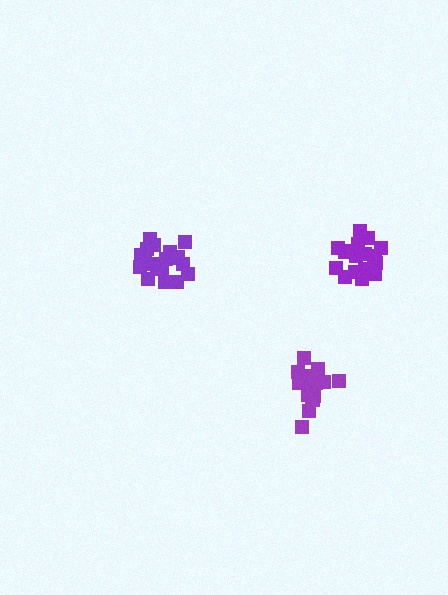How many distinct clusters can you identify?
There are 3 distinct clusters.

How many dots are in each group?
Group 1: 16 dots, Group 2: 19 dots, Group 3: 19 dots (54 total).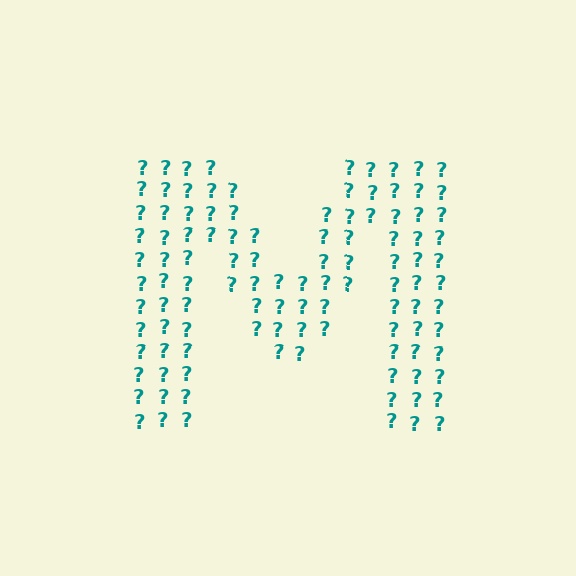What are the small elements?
The small elements are question marks.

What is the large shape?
The large shape is the letter M.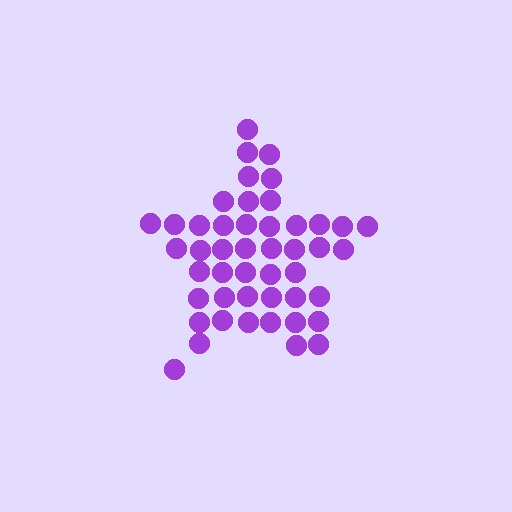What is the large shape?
The large shape is a star.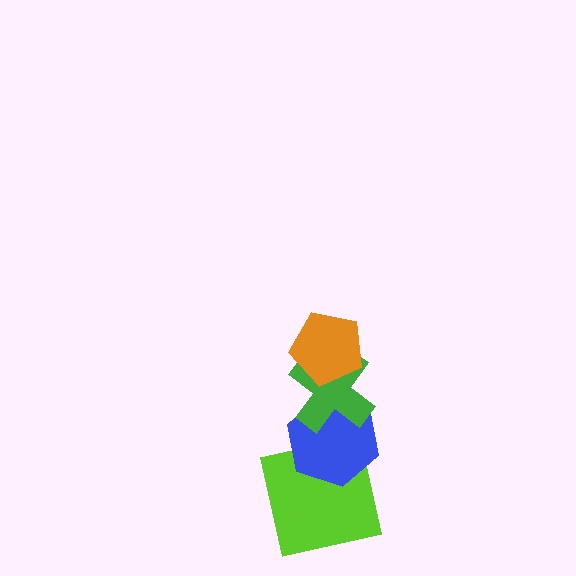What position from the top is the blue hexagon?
The blue hexagon is 3rd from the top.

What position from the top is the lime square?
The lime square is 4th from the top.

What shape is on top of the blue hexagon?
The green cross is on top of the blue hexagon.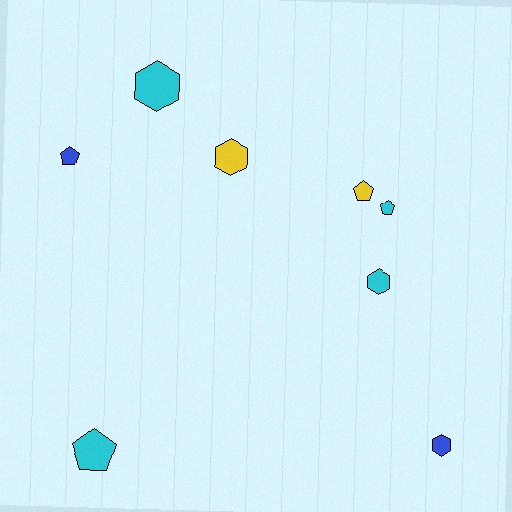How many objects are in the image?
There are 8 objects.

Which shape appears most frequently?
Pentagon, with 4 objects.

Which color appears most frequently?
Cyan, with 4 objects.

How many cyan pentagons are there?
There are 2 cyan pentagons.